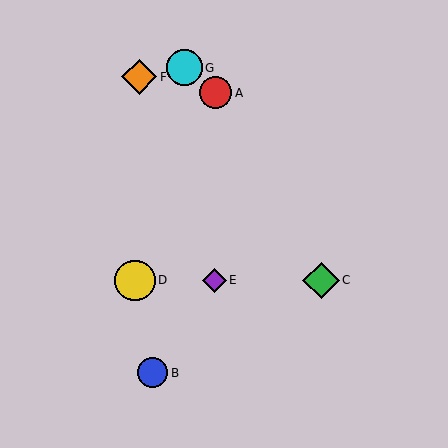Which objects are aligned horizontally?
Objects C, D, E are aligned horizontally.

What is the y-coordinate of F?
Object F is at y≈77.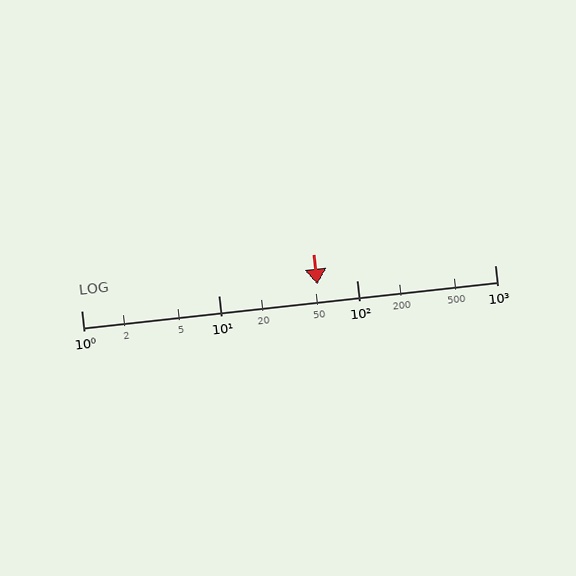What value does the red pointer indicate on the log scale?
The pointer indicates approximately 52.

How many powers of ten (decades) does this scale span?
The scale spans 3 decades, from 1 to 1000.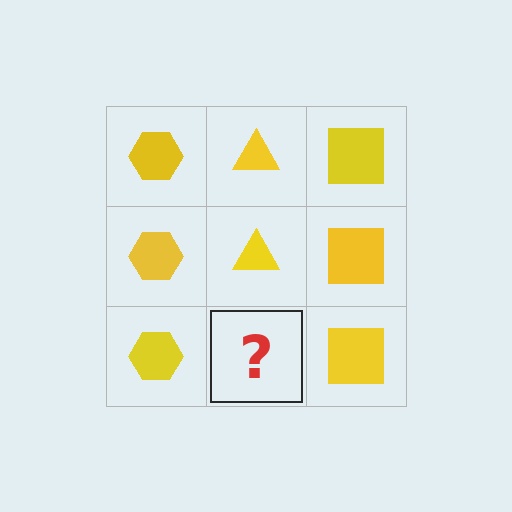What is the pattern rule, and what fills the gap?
The rule is that each column has a consistent shape. The gap should be filled with a yellow triangle.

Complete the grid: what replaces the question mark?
The question mark should be replaced with a yellow triangle.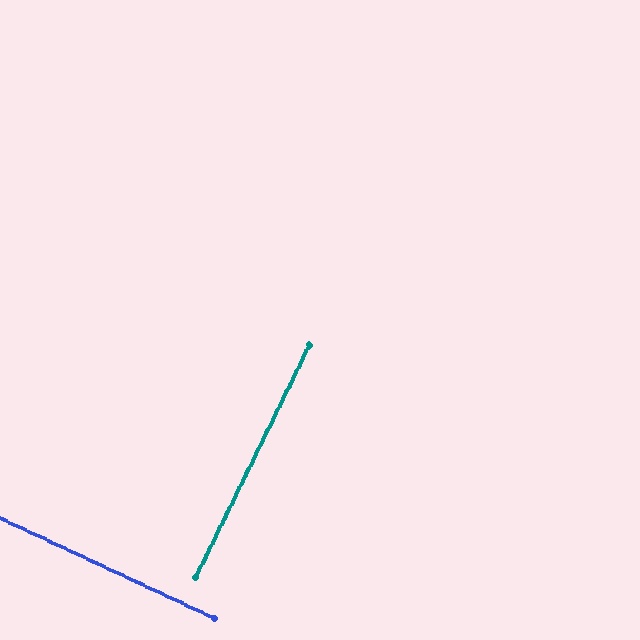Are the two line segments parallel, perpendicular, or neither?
Perpendicular — they meet at approximately 89°.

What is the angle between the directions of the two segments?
Approximately 89 degrees.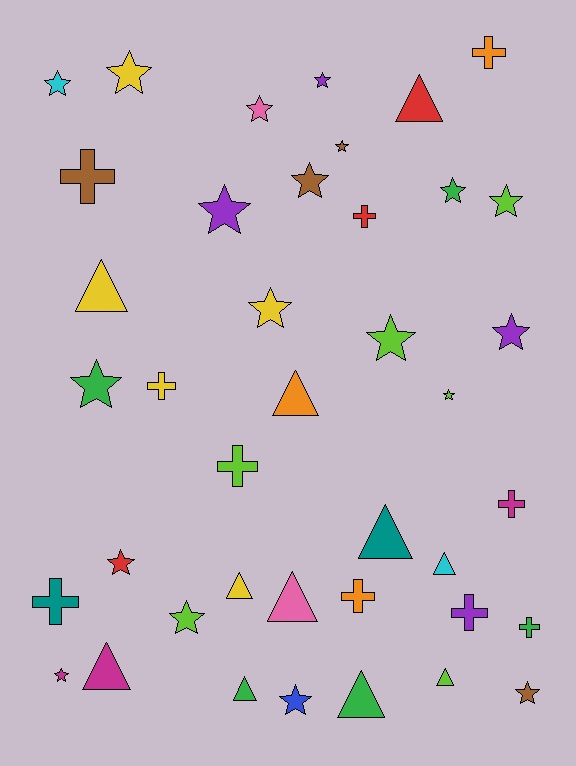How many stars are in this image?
There are 19 stars.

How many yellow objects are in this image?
There are 5 yellow objects.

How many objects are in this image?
There are 40 objects.